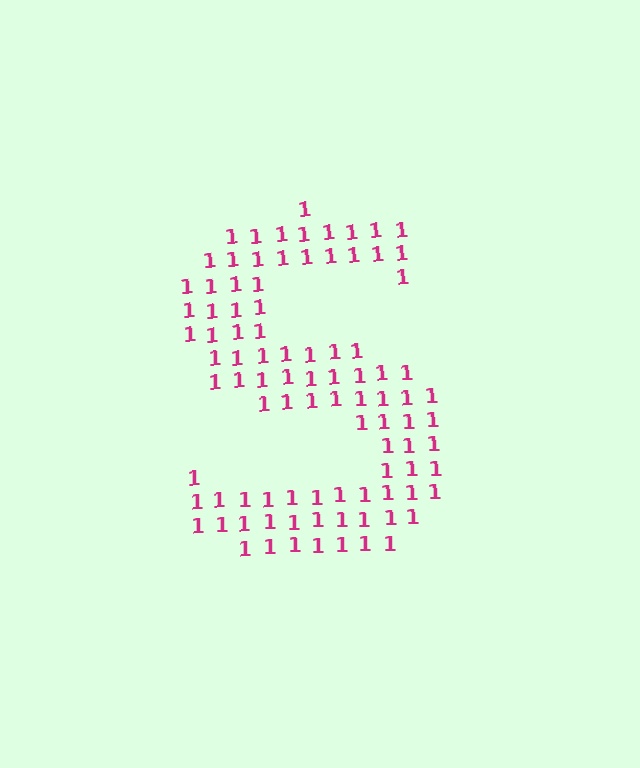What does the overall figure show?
The overall figure shows the letter S.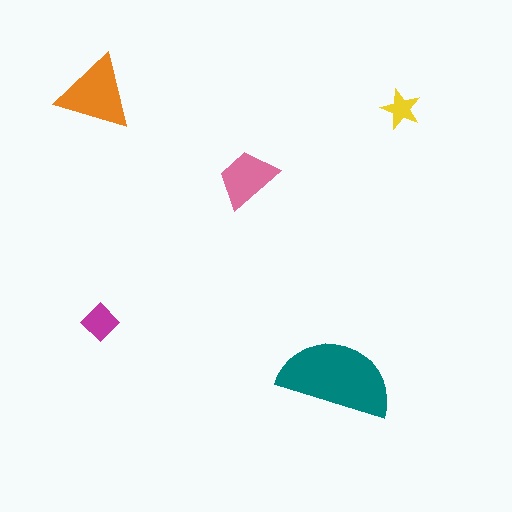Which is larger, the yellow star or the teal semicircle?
The teal semicircle.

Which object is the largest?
The teal semicircle.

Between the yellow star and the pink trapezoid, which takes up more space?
The pink trapezoid.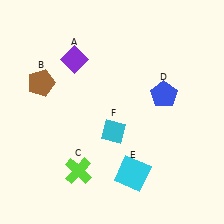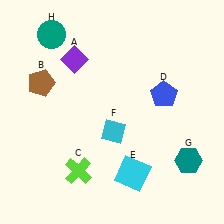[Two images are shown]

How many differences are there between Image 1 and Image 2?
There are 2 differences between the two images.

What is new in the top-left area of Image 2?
A teal circle (H) was added in the top-left area of Image 2.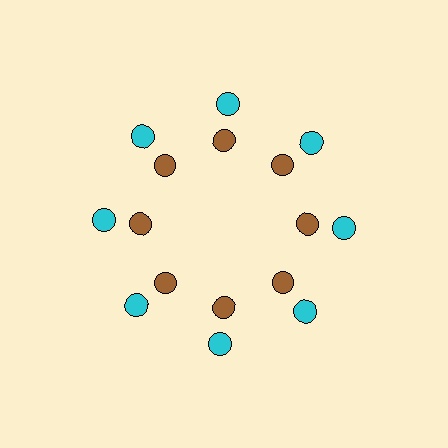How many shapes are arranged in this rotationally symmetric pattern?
There are 16 shapes, arranged in 8 groups of 2.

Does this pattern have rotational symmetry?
Yes, this pattern has 8-fold rotational symmetry. It looks the same after rotating 45 degrees around the center.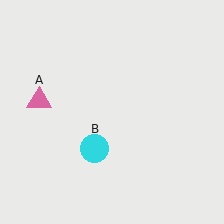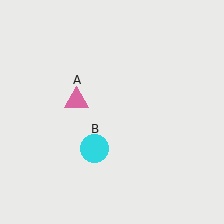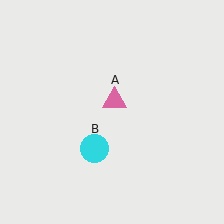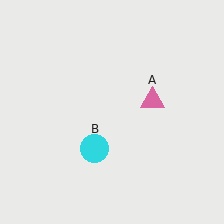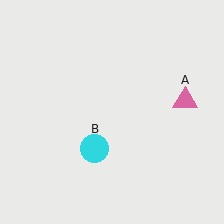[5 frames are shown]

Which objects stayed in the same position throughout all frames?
Cyan circle (object B) remained stationary.